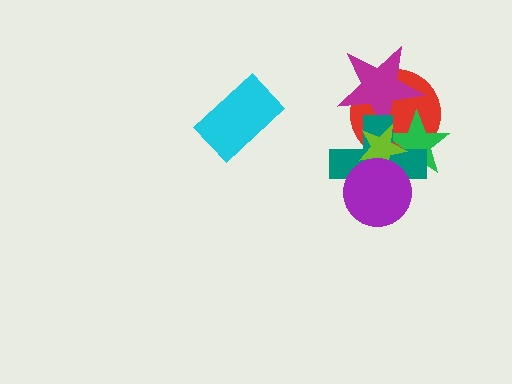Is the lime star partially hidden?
Yes, it is partially covered by another shape.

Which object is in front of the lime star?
The purple circle is in front of the lime star.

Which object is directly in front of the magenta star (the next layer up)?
The green star is directly in front of the magenta star.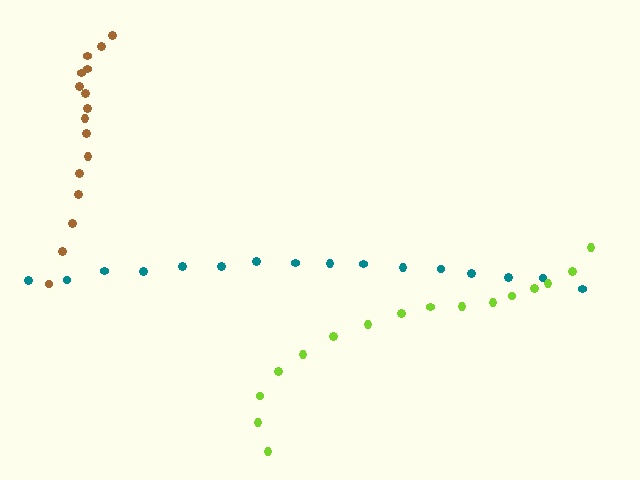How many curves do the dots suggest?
There are 3 distinct paths.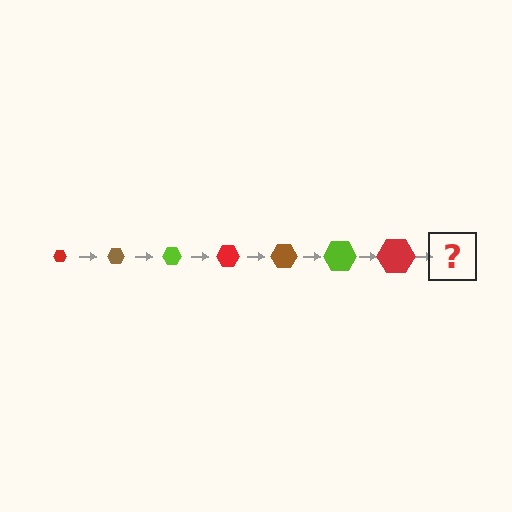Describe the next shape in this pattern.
It should be a brown hexagon, larger than the previous one.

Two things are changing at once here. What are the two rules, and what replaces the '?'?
The two rules are that the hexagon grows larger each step and the color cycles through red, brown, and lime. The '?' should be a brown hexagon, larger than the previous one.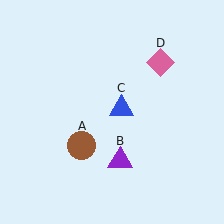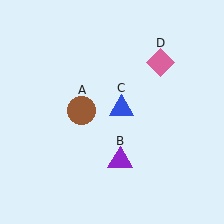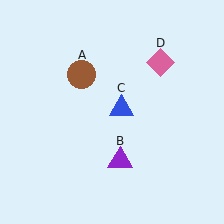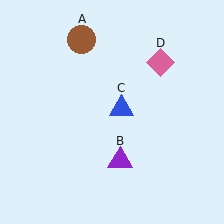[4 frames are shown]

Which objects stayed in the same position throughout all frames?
Purple triangle (object B) and blue triangle (object C) and pink diamond (object D) remained stationary.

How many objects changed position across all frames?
1 object changed position: brown circle (object A).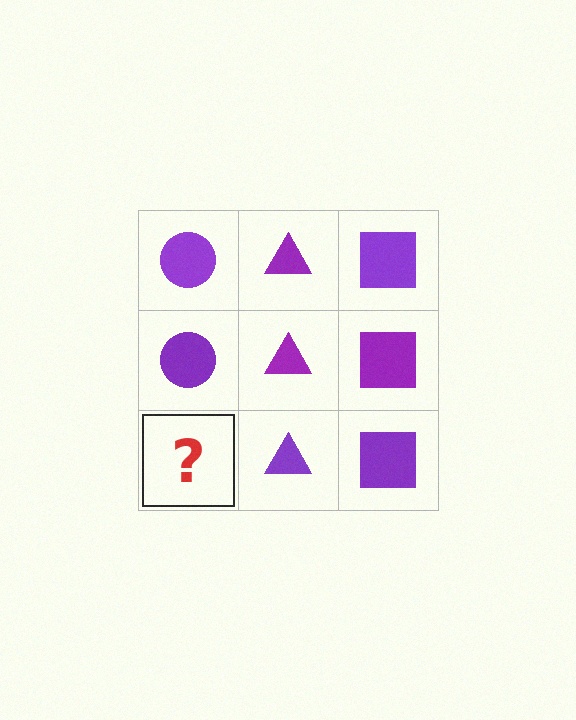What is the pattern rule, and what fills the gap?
The rule is that each column has a consistent shape. The gap should be filled with a purple circle.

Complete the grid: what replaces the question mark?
The question mark should be replaced with a purple circle.